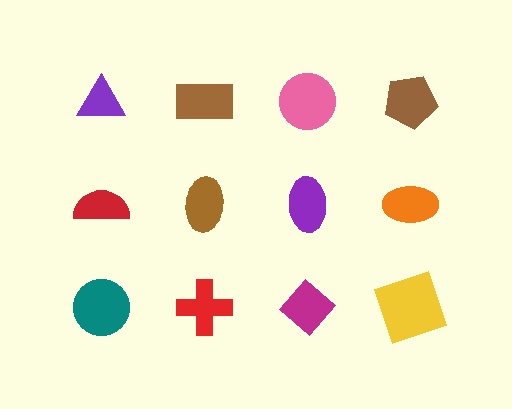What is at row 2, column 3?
A purple ellipse.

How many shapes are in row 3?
4 shapes.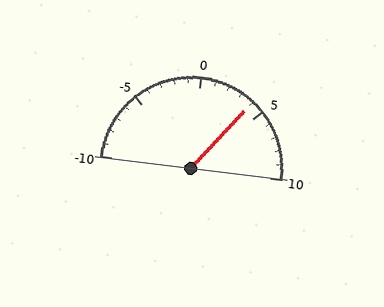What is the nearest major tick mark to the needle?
The nearest major tick mark is 5.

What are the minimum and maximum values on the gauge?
The gauge ranges from -10 to 10.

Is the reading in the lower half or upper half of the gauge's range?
The reading is in the upper half of the range (-10 to 10).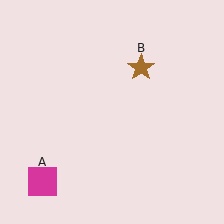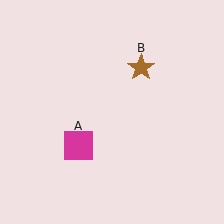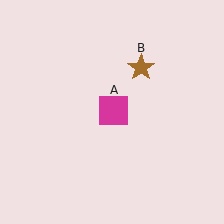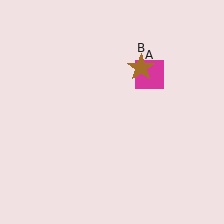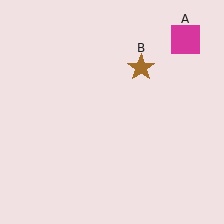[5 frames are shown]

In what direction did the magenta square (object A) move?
The magenta square (object A) moved up and to the right.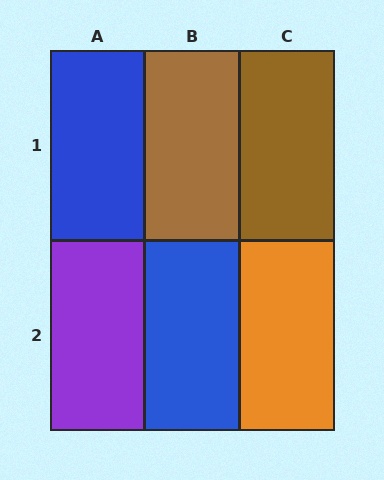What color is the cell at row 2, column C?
Orange.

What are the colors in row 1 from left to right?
Blue, brown, brown.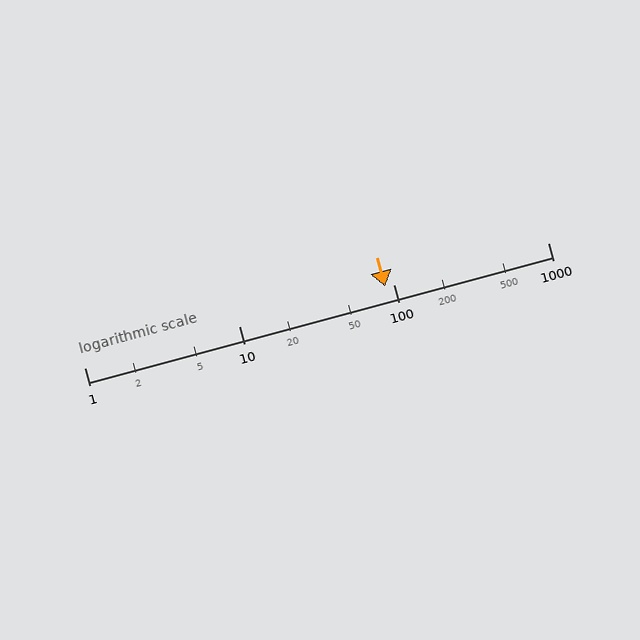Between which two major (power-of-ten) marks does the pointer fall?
The pointer is between 10 and 100.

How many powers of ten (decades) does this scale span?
The scale spans 3 decades, from 1 to 1000.